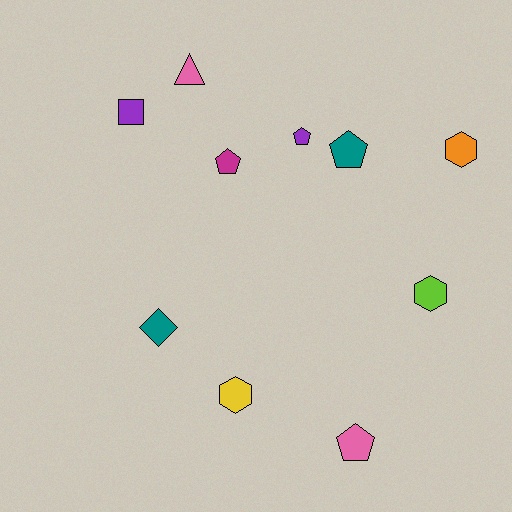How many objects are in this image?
There are 10 objects.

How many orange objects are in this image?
There is 1 orange object.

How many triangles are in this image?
There is 1 triangle.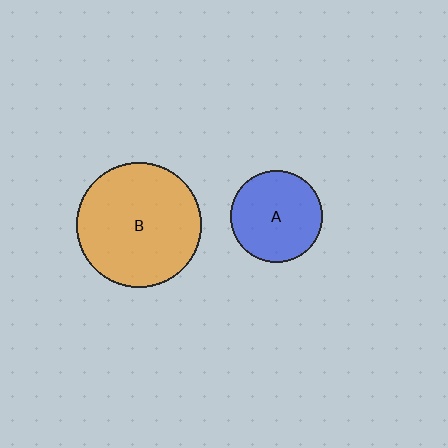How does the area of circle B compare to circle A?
Approximately 1.8 times.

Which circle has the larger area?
Circle B (orange).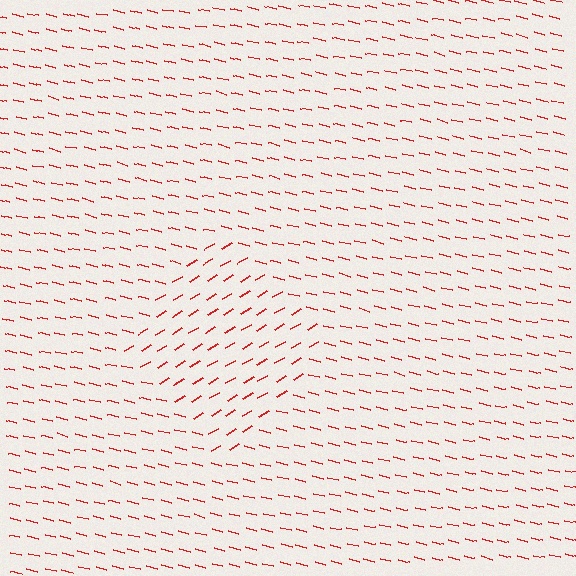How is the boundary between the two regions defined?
The boundary is defined purely by a change in line orientation (approximately 45 degrees difference). All lines are the same color and thickness.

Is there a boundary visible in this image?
Yes, there is a texture boundary formed by a change in line orientation.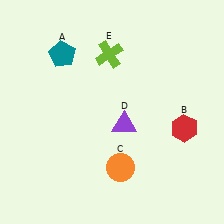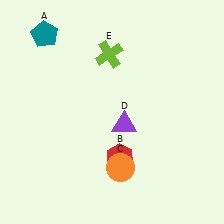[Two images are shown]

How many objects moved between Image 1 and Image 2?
2 objects moved between the two images.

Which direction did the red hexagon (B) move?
The red hexagon (B) moved left.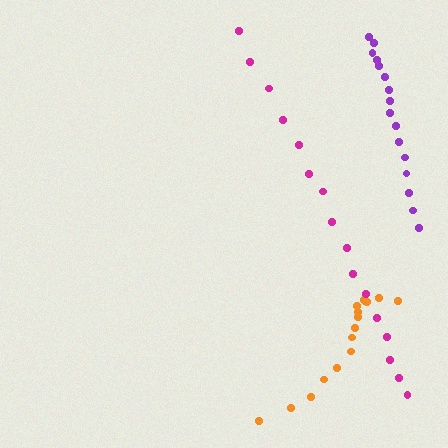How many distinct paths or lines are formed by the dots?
There are 3 distinct paths.